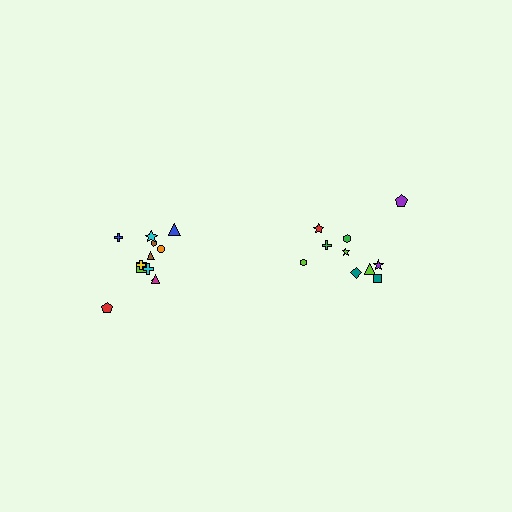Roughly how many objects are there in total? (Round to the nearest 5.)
Roughly 20 objects in total.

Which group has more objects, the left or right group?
The left group.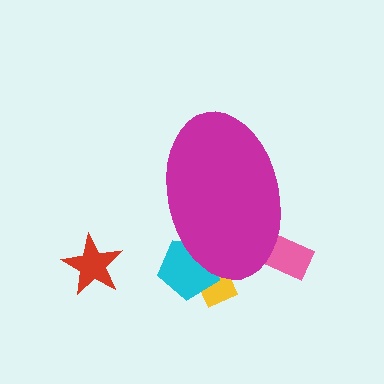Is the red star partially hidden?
No, the red star is fully visible.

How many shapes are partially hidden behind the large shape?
3 shapes are partially hidden.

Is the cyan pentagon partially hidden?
Yes, the cyan pentagon is partially hidden behind the magenta ellipse.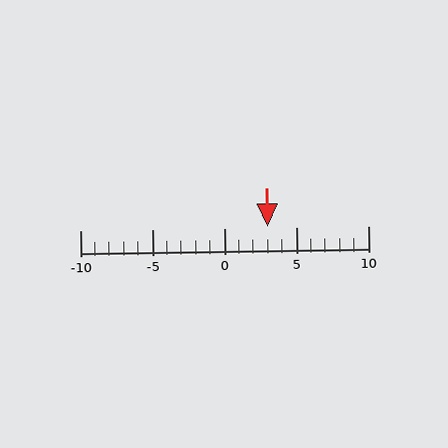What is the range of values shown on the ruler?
The ruler shows values from -10 to 10.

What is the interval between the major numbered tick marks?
The major tick marks are spaced 5 units apart.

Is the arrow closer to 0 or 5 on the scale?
The arrow is closer to 5.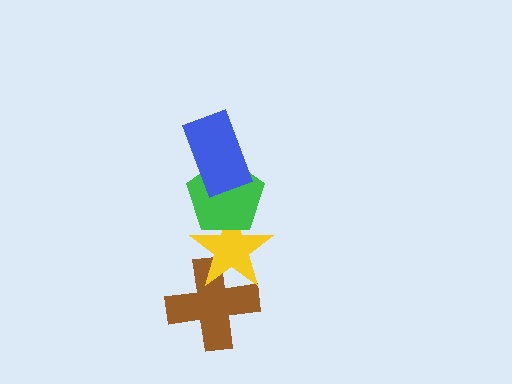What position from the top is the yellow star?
The yellow star is 3rd from the top.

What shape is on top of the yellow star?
The green pentagon is on top of the yellow star.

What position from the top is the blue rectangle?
The blue rectangle is 1st from the top.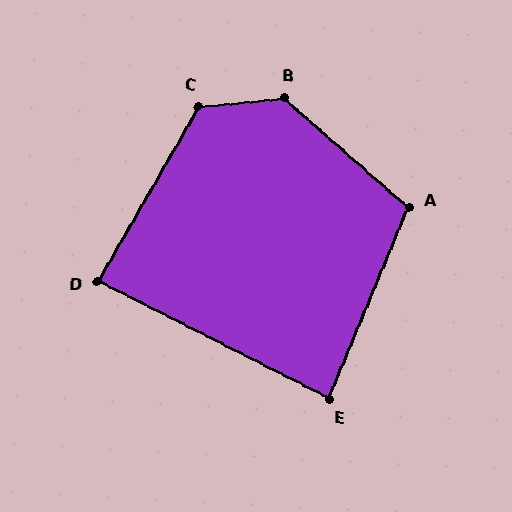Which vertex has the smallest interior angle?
E, at approximately 86 degrees.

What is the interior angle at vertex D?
Approximately 87 degrees (approximately right).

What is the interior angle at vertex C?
Approximately 125 degrees (obtuse).